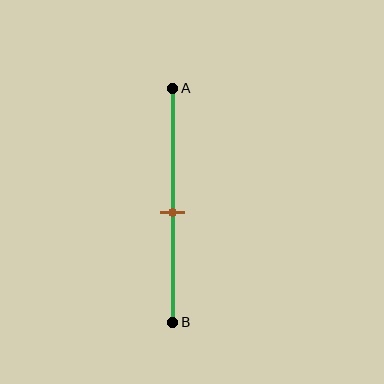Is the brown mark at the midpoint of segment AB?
No, the mark is at about 55% from A, not at the 50% midpoint.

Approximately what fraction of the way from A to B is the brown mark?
The brown mark is approximately 55% of the way from A to B.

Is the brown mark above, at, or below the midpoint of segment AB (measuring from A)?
The brown mark is below the midpoint of segment AB.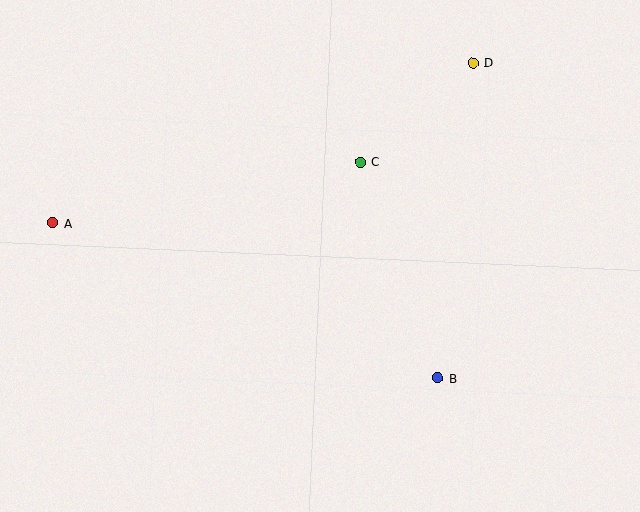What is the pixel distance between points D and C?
The distance between D and C is 150 pixels.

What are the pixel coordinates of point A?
Point A is at (53, 223).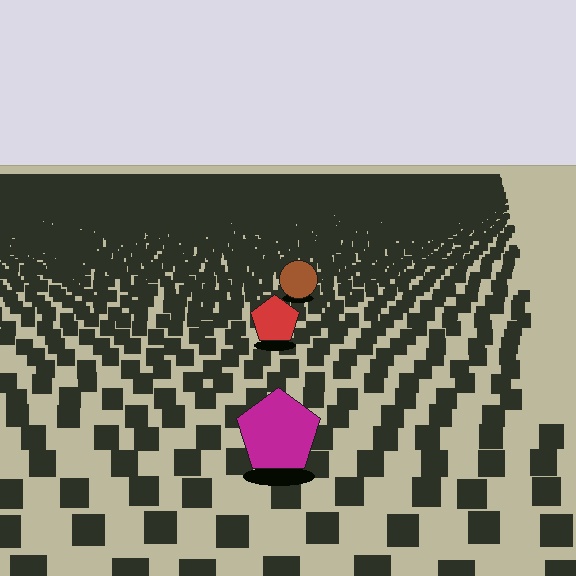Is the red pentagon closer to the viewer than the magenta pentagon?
No. The magenta pentagon is closer — you can tell from the texture gradient: the ground texture is coarser near it.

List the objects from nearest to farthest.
From nearest to farthest: the magenta pentagon, the red pentagon, the brown circle.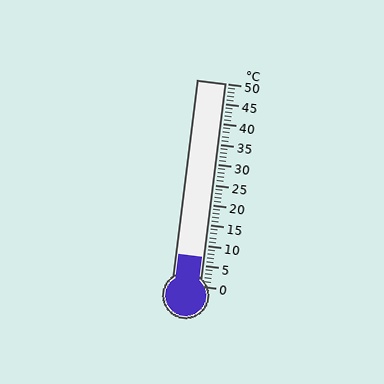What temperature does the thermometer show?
The thermometer shows approximately 7°C.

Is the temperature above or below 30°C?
The temperature is below 30°C.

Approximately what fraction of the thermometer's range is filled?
The thermometer is filled to approximately 15% of its range.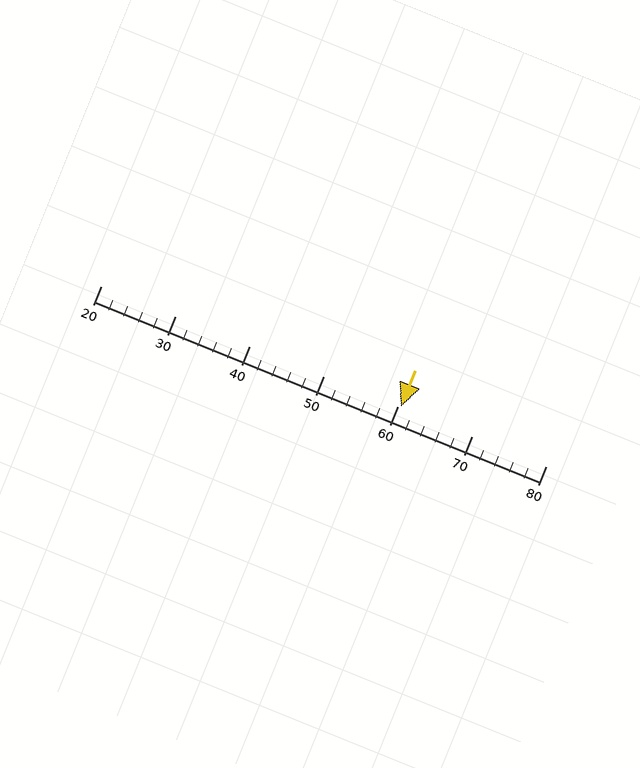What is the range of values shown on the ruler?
The ruler shows values from 20 to 80.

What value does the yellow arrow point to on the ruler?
The yellow arrow points to approximately 60.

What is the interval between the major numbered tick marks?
The major tick marks are spaced 10 units apart.